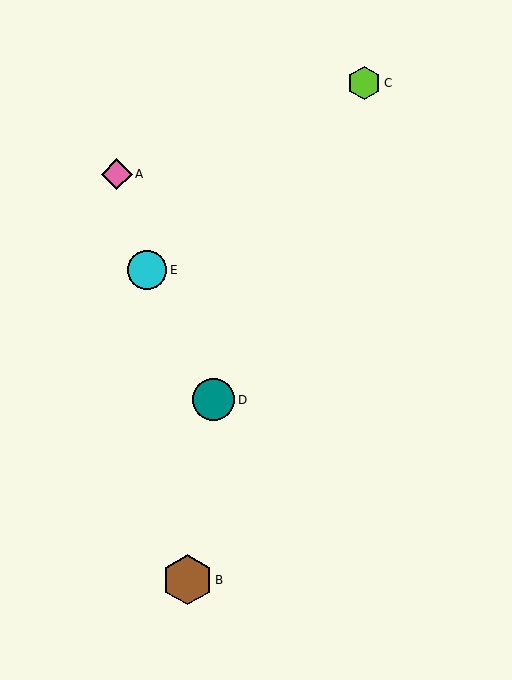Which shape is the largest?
The brown hexagon (labeled B) is the largest.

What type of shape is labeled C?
Shape C is a lime hexagon.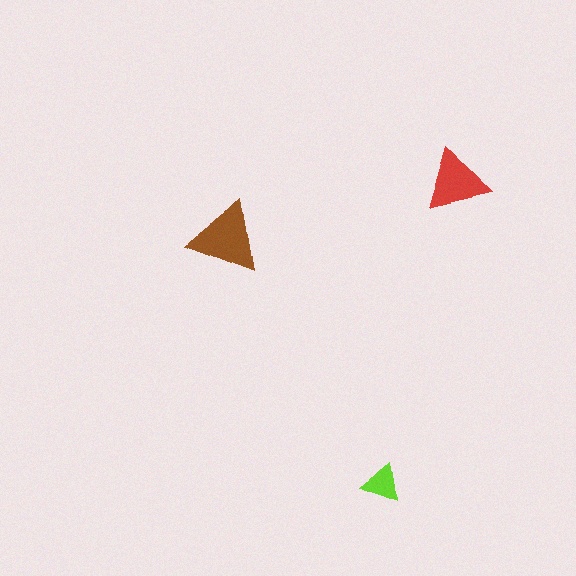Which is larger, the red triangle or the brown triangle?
The brown one.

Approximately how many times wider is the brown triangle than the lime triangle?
About 2 times wider.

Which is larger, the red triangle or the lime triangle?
The red one.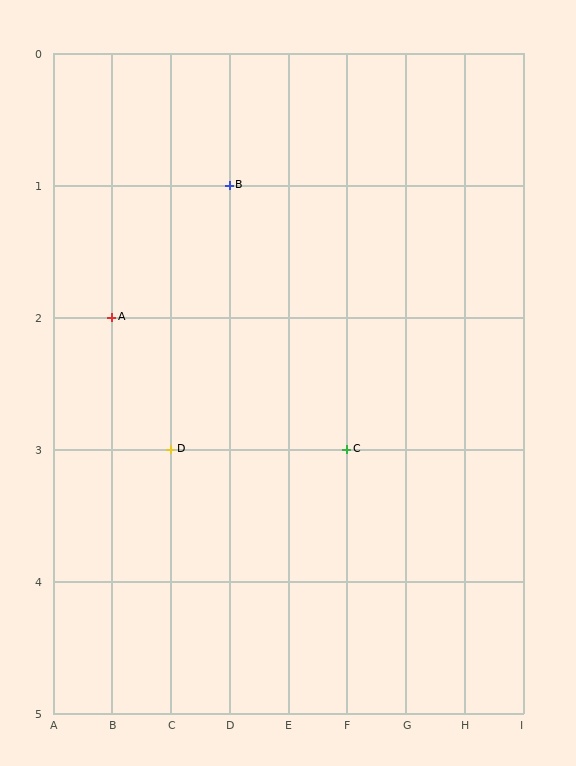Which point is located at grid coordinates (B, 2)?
Point A is at (B, 2).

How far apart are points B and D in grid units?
Points B and D are 1 column and 2 rows apart (about 2.2 grid units diagonally).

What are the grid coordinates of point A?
Point A is at grid coordinates (B, 2).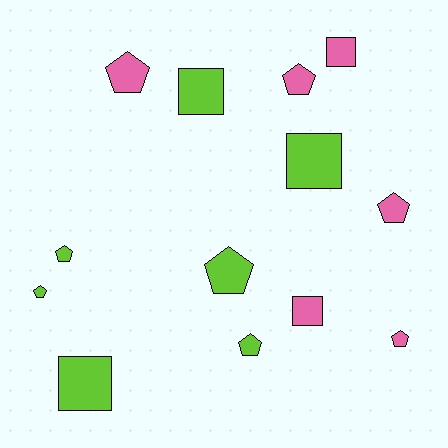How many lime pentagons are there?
There are 4 lime pentagons.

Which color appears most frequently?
Lime, with 7 objects.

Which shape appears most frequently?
Pentagon, with 8 objects.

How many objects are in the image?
There are 13 objects.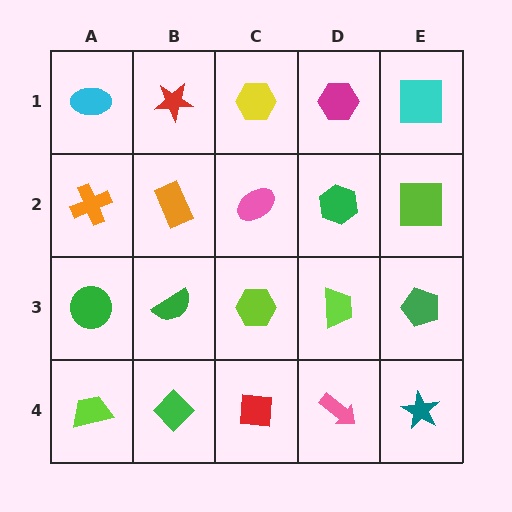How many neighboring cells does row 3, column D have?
4.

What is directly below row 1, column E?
A lime square.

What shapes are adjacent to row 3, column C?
A pink ellipse (row 2, column C), a red square (row 4, column C), a green semicircle (row 3, column B), a lime trapezoid (row 3, column D).